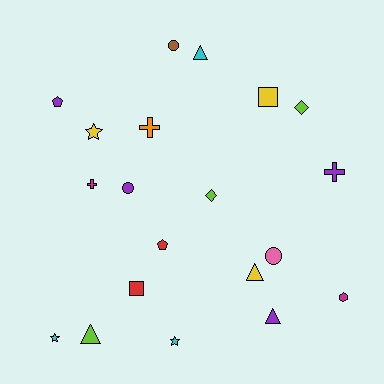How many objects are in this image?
There are 20 objects.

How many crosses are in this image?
There are 3 crosses.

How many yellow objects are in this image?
There are 3 yellow objects.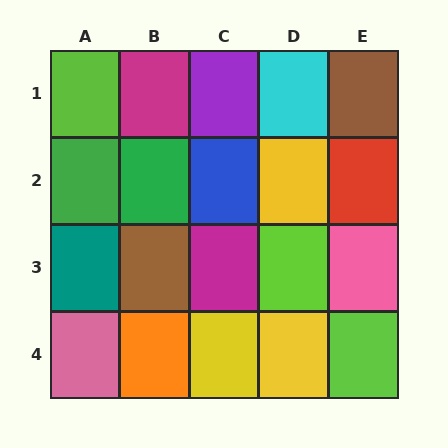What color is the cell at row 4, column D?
Yellow.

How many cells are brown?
2 cells are brown.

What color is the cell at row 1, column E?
Brown.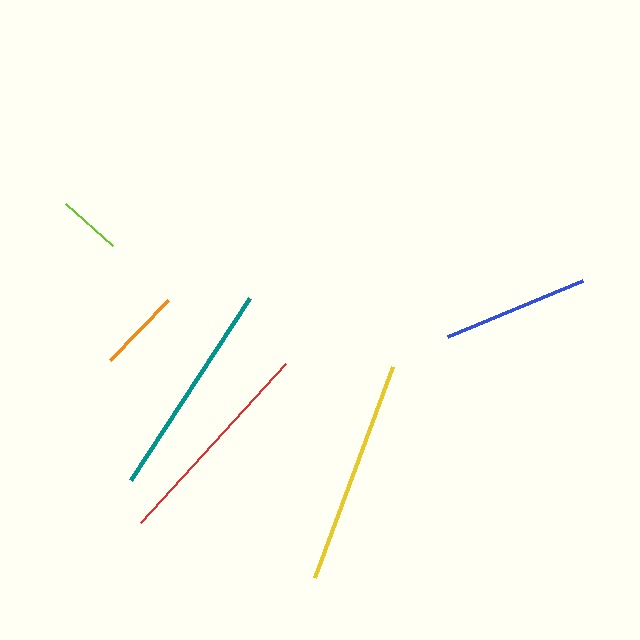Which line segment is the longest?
The yellow line is the longest at approximately 225 pixels.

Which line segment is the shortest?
The lime line is the shortest at approximately 63 pixels.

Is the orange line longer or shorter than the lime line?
The orange line is longer than the lime line.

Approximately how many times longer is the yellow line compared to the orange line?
The yellow line is approximately 2.7 times the length of the orange line.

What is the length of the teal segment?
The teal segment is approximately 217 pixels long.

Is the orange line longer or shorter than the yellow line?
The yellow line is longer than the orange line.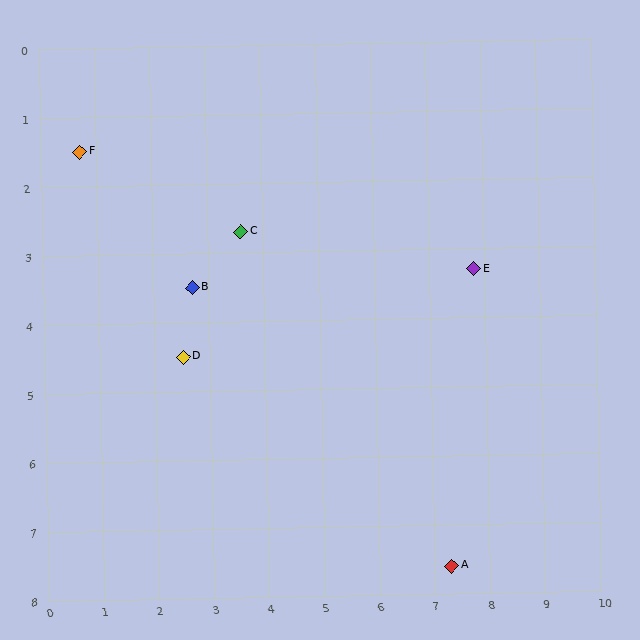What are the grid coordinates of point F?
Point F is at approximately (0.7, 1.5).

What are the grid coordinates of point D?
Point D is at approximately (2.5, 4.5).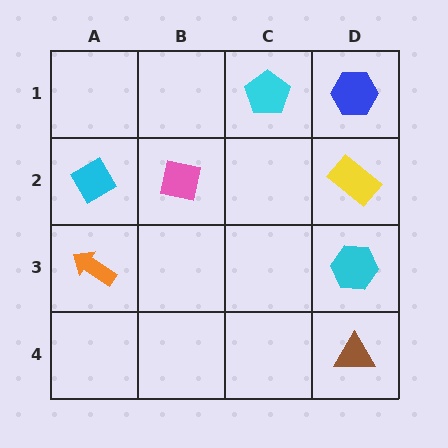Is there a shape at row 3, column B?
No, that cell is empty.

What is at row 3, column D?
A cyan hexagon.